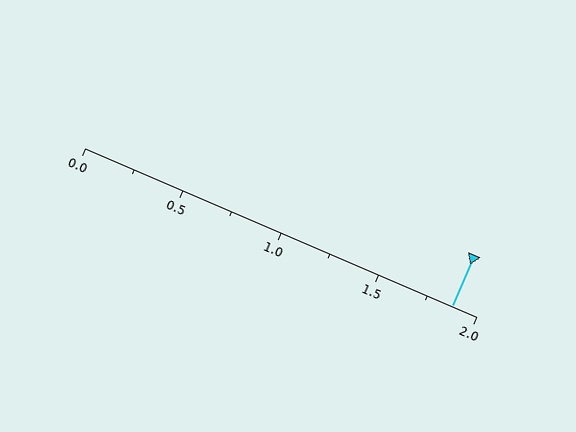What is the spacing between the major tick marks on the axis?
The major ticks are spaced 0.5 apart.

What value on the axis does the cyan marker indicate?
The marker indicates approximately 1.88.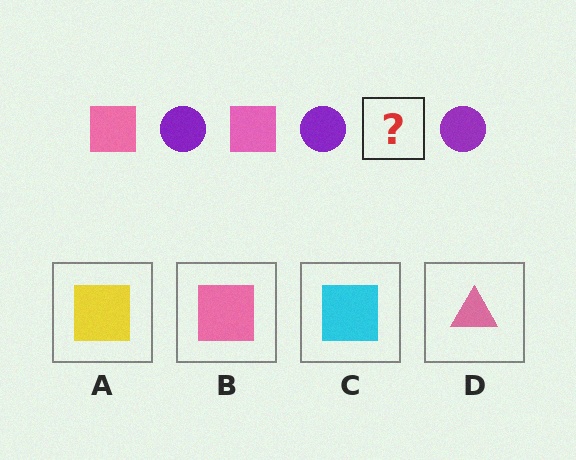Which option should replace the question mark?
Option B.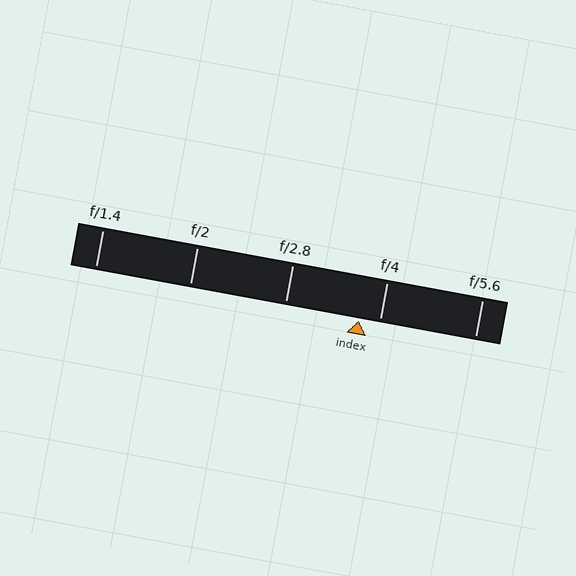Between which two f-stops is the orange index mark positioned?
The index mark is between f/2.8 and f/4.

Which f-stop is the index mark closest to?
The index mark is closest to f/4.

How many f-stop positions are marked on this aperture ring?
There are 5 f-stop positions marked.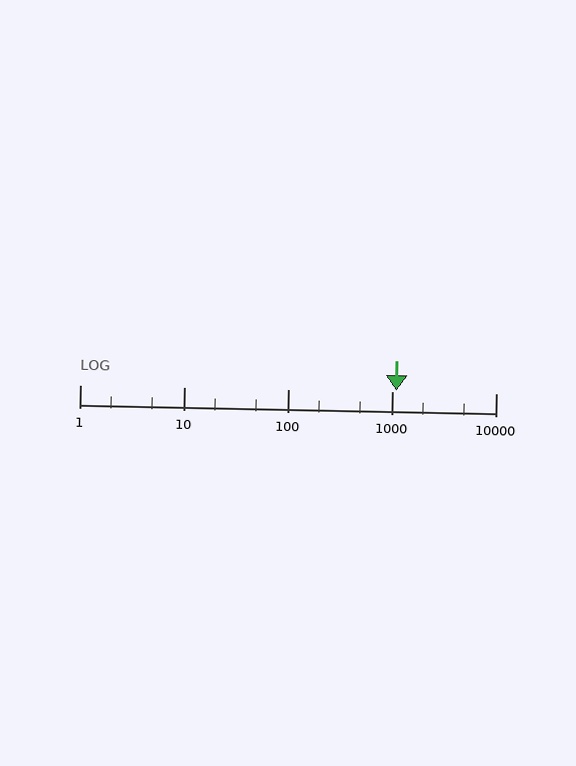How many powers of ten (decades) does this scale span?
The scale spans 4 decades, from 1 to 10000.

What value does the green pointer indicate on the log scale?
The pointer indicates approximately 1100.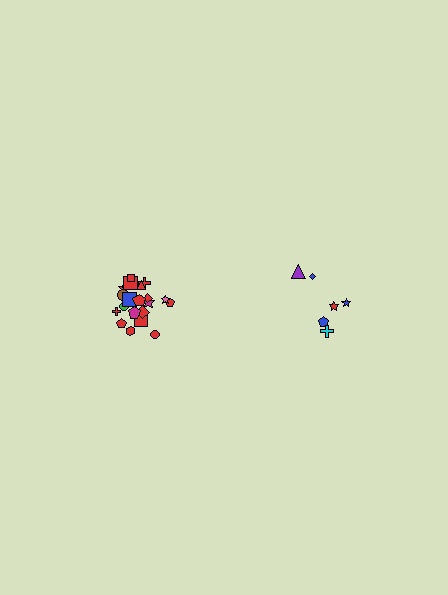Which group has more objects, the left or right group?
The left group.